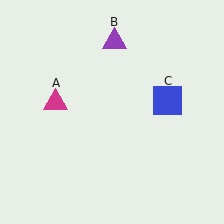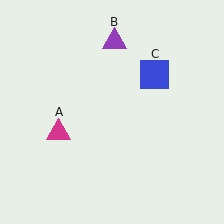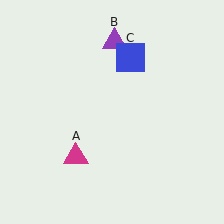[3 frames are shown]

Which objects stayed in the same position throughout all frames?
Purple triangle (object B) remained stationary.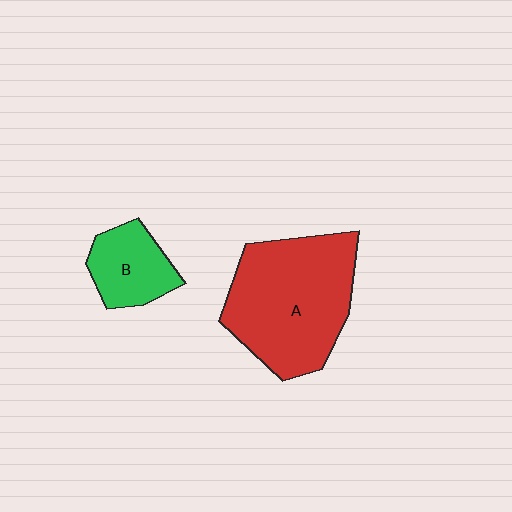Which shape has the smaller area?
Shape B (green).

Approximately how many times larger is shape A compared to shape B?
Approximately 2.5 times.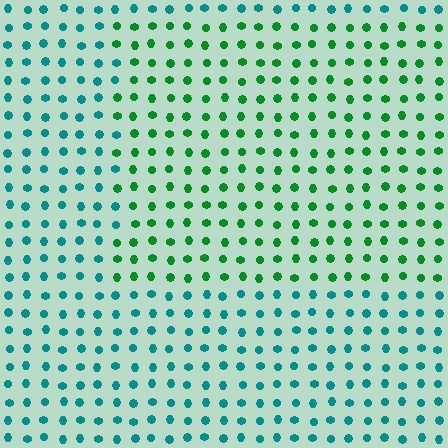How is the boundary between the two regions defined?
The boundary is defined purely by a slight shift in hue (about 46 degrees). Spacing, size, and orientation are identical on both sides.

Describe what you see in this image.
The image is filled with small teal elements in a uniform arrangement. A rectangle-shaped region is visible where the elements are tinted to a slightly different hue, forming a subtle color boundary.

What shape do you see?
I see a rectangle.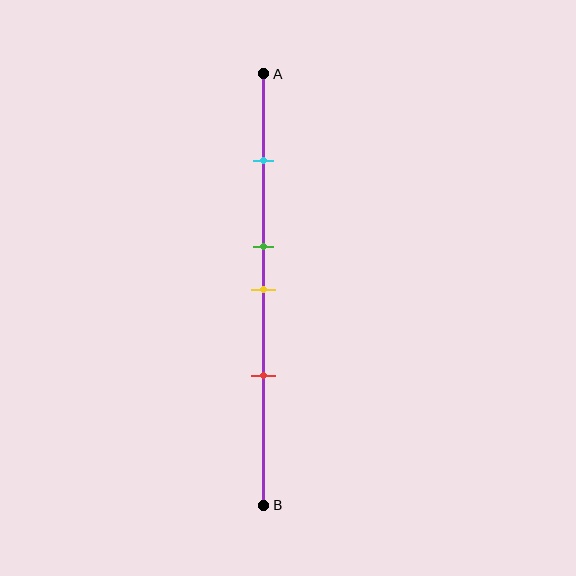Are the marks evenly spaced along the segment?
No, the marks are not evenly spaced.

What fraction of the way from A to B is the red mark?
The red mark is approximately 70% (0.7) of the way from A to B.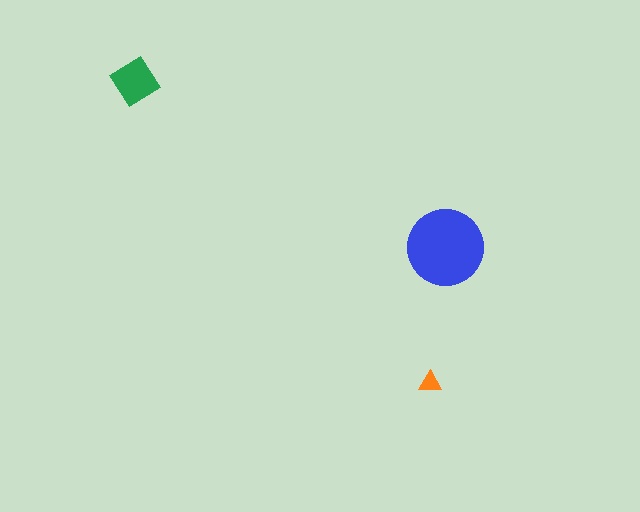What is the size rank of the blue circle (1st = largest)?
1st.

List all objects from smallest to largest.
The orange triangle, the green diamond, the blue circle.